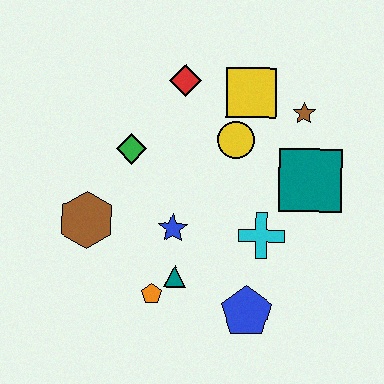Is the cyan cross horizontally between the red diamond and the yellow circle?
No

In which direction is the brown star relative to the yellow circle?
The brown star is to the right of the yellow circle.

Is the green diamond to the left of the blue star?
Yes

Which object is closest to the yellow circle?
The yellow square is closest to the yellow circle.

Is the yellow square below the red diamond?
Yes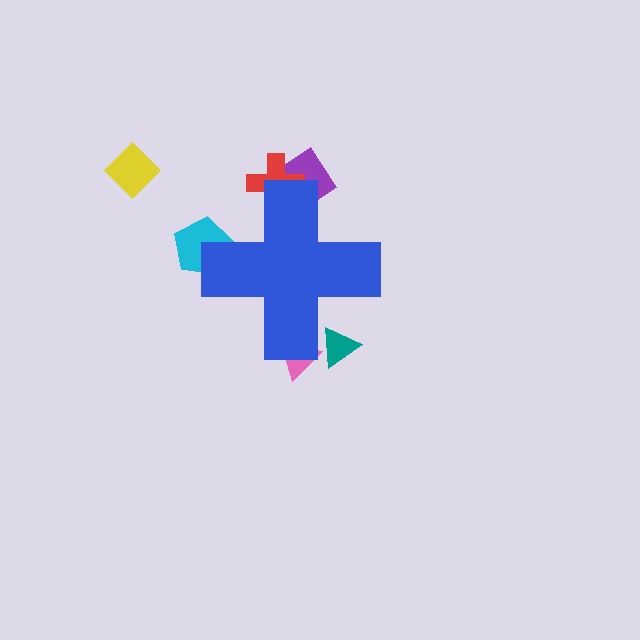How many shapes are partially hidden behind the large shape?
5 shapes are partially hidden.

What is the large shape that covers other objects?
A blue cross.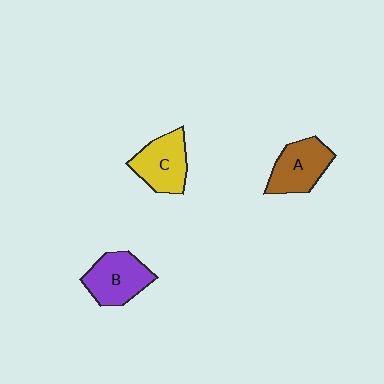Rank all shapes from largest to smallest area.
From largest to smallest: B (purple), C (yellow), A (brown).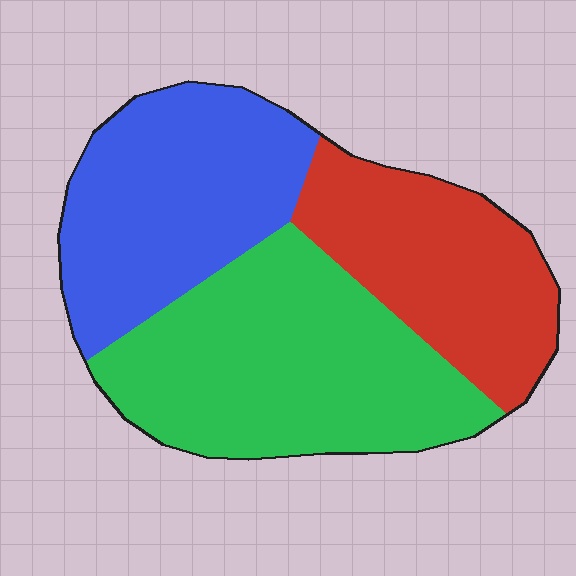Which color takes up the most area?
Green, at roughly 40%.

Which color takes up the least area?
Red, at roughly 25%.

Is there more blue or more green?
Green.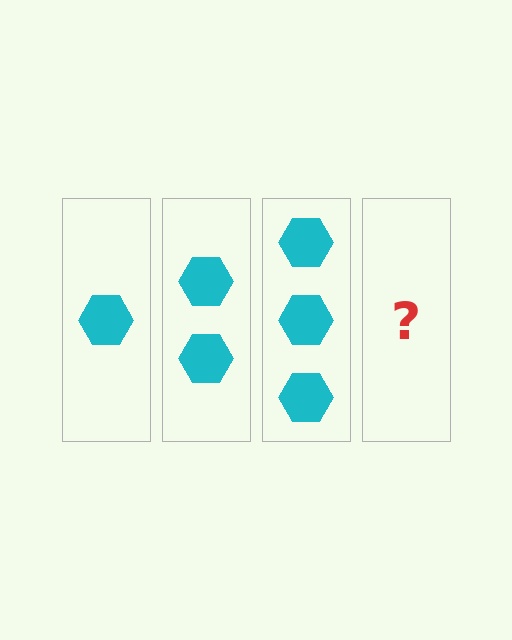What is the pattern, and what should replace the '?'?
The pattern is that each step adds one more hexagon. The '?' should be 4 hexagons.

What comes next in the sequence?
The next element should be 4 hexagons.